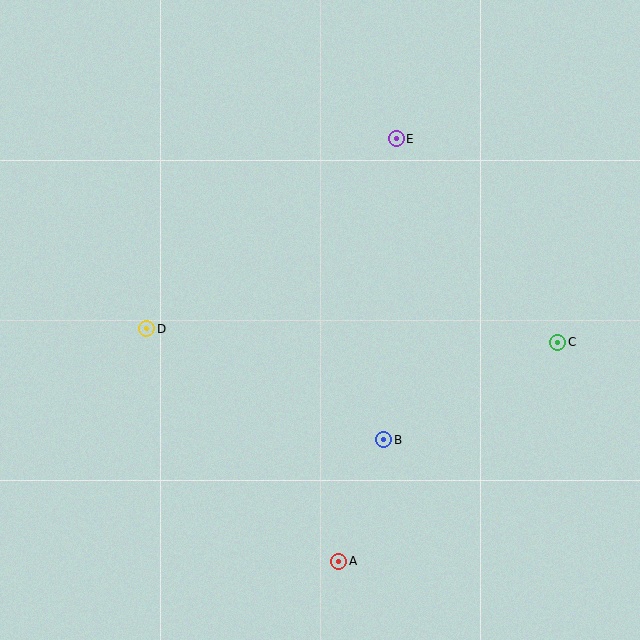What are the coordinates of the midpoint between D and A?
The midpoint between D and A is at (243, 445).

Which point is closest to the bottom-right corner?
Point C is closest to the bottom-right corner.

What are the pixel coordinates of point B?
Point B is at (384, 440).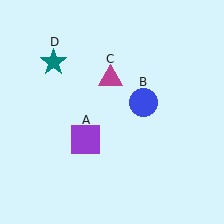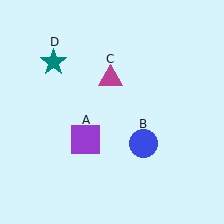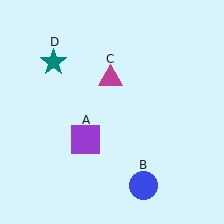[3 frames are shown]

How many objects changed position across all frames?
1 object changed position: blue circle (object B).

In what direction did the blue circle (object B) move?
The blue circle (object B) moved down.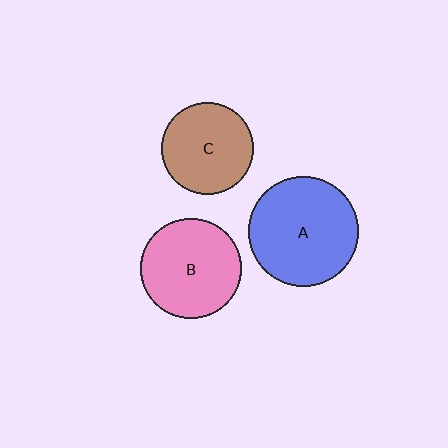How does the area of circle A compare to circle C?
Approximately 1.4 times.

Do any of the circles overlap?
No, none of the circles overlap.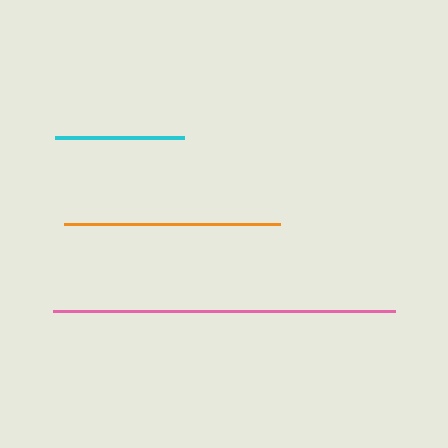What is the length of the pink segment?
The pink segment is approximately 343 pixels long.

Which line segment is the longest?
The pink line is the longest at approximately 343 pixels.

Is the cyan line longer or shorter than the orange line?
The orange line is longer than the cyan line.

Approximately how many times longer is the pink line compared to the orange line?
The pink line is approximately 1.6 times the length of the orange line.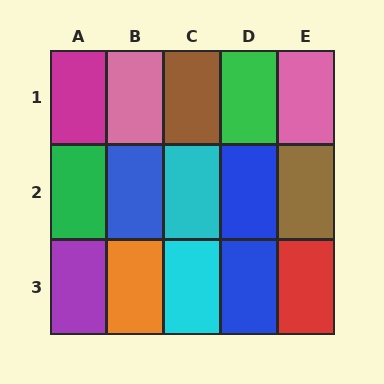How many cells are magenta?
1 cell is magenta.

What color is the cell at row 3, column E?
Red.